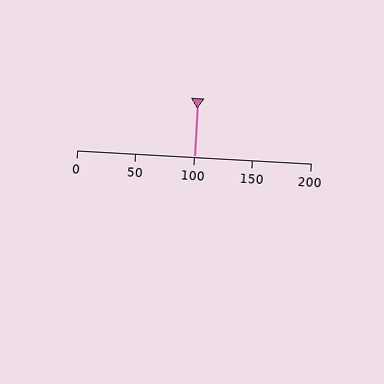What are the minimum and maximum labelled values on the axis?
The axis runs from 0 to 200.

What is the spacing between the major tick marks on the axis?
The major ticks are spaced 50 apart.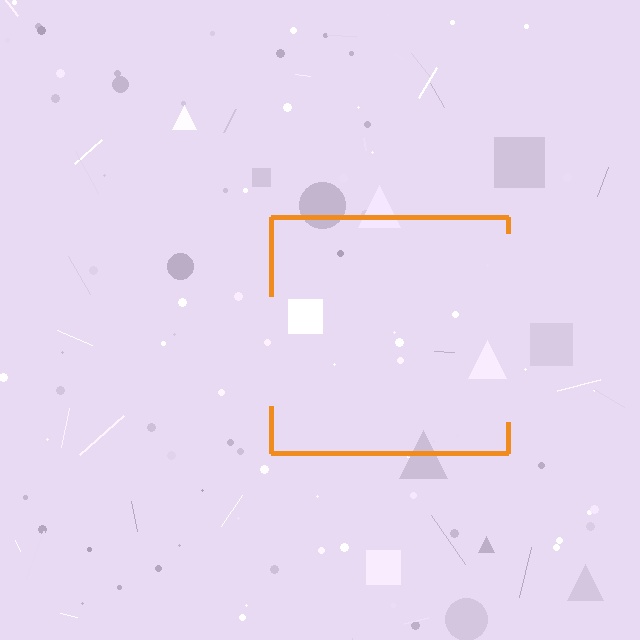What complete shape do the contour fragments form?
The contour fragments form a square.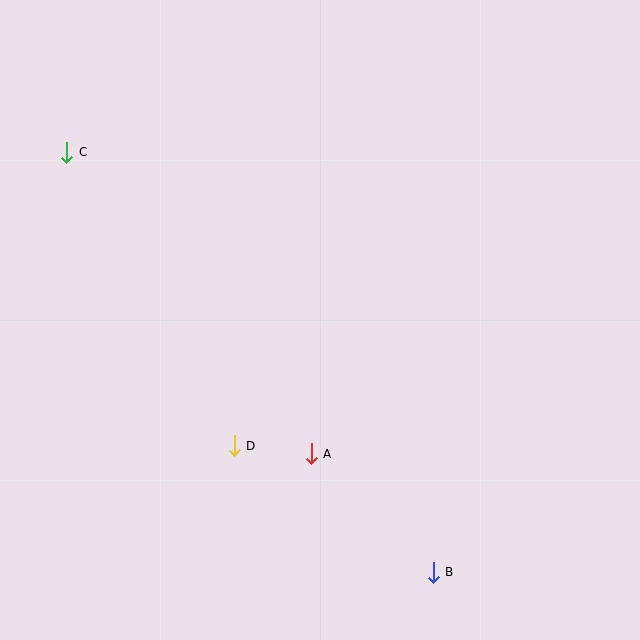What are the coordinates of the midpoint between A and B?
The midpoint between A and B is at (372, 513).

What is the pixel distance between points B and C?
The distance between B and C is 557 pixels.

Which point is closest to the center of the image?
Point A at (311, 454) is closest to the center.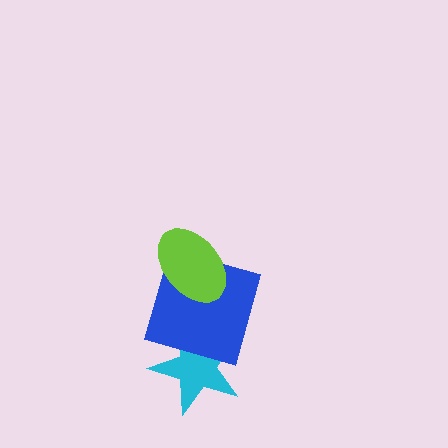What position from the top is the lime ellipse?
The lime ellipse is 1st from the top.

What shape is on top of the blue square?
The lime ellipse is on top of the blue square.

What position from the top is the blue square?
The blue square is 2nd from the top.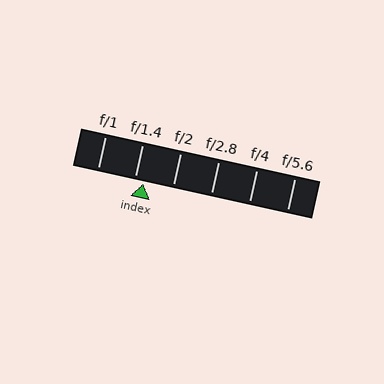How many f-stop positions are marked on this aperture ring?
There are 6 f-stop positions marked.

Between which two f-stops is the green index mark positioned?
The index mark is between f/1.4 and f/2.